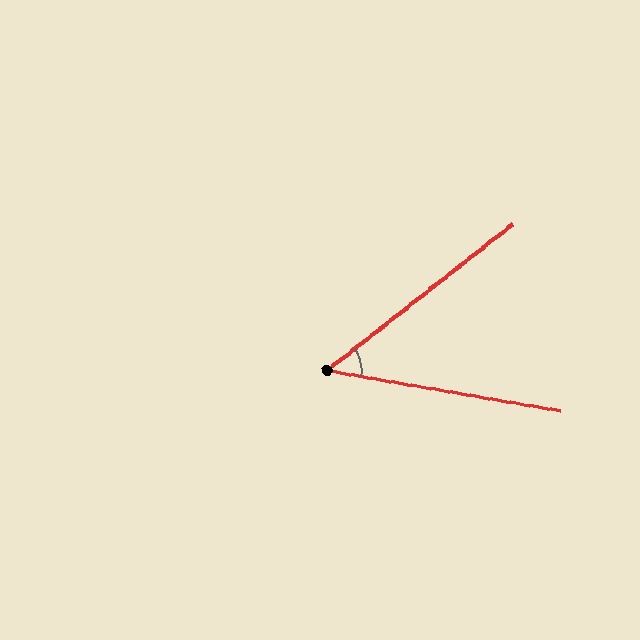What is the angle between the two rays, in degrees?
Approximately 48 degrees.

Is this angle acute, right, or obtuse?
It is acute.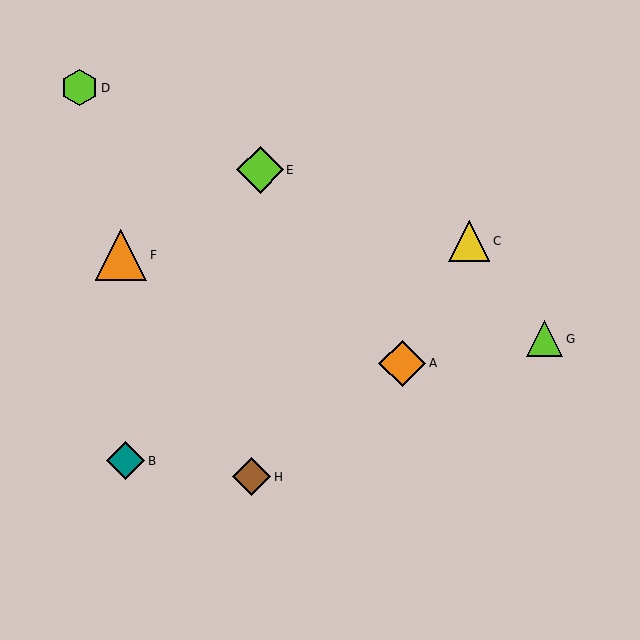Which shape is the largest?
The orange triangle (labeled F) is the largest.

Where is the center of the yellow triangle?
The center of the yellow triangle is at (469, 241).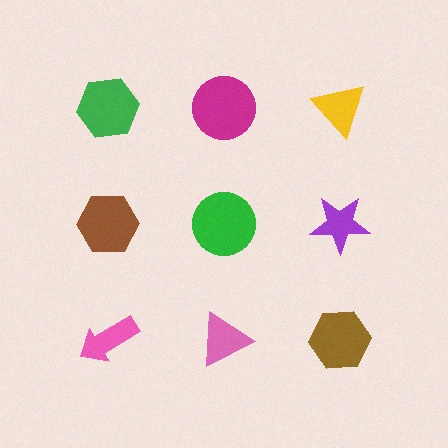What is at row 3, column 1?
A pink arrow.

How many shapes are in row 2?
3 shapes.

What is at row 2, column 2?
A green circle.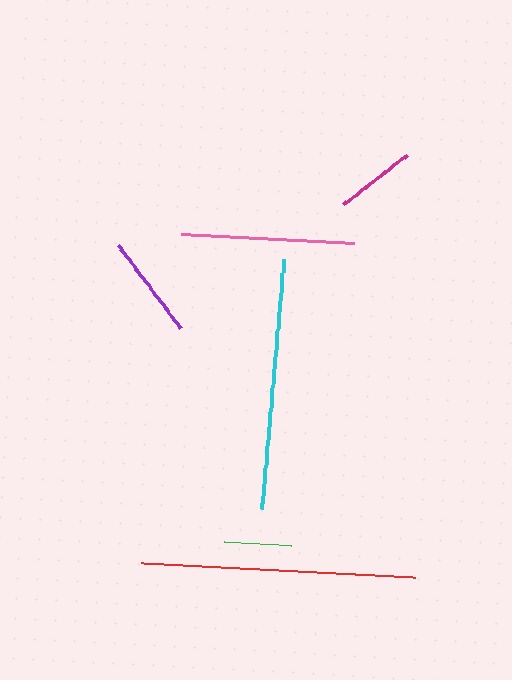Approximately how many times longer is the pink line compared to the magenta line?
The pink line is approximately 2.2 times the length of the magenta line.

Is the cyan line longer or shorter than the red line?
The red line is longer than the cyan line.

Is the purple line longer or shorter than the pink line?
The pink line is longer than the purple line.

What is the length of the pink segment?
The pink segment is approximately 174 pixels long.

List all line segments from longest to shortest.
From longest to shortest: red, cyan, pink, purple, magenta, green.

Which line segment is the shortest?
The green line is the shortest at approximately 67 pixels.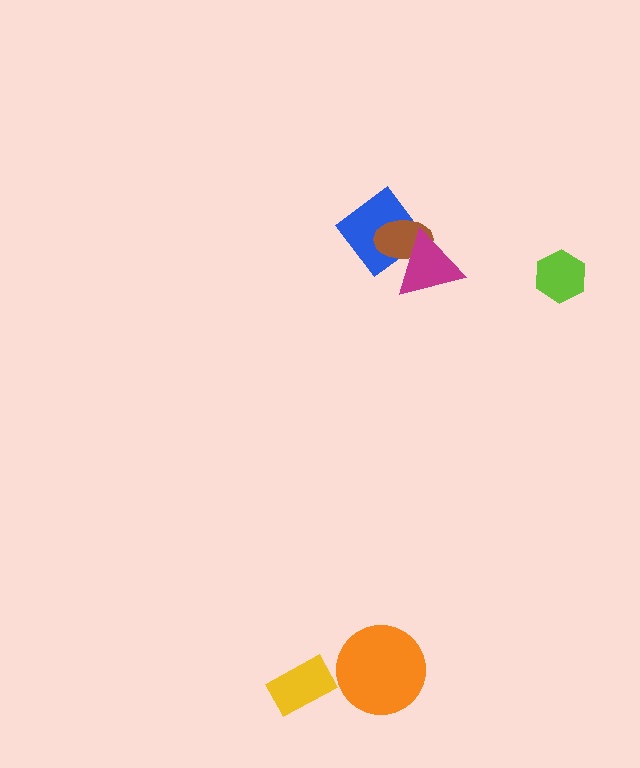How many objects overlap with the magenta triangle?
2 objects overlap with the magenta triangle.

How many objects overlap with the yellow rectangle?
0 objects overlap with the yellow rectangle.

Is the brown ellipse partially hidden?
Yes, it is partially covered by another shape.